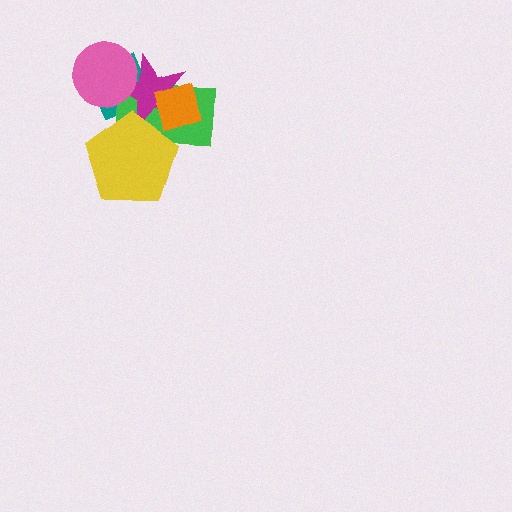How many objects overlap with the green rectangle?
5 objects overlap with the green rectangle.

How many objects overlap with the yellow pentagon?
2 objects overlap with the yellow pentagon.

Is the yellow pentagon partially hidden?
No, no other shape covers it.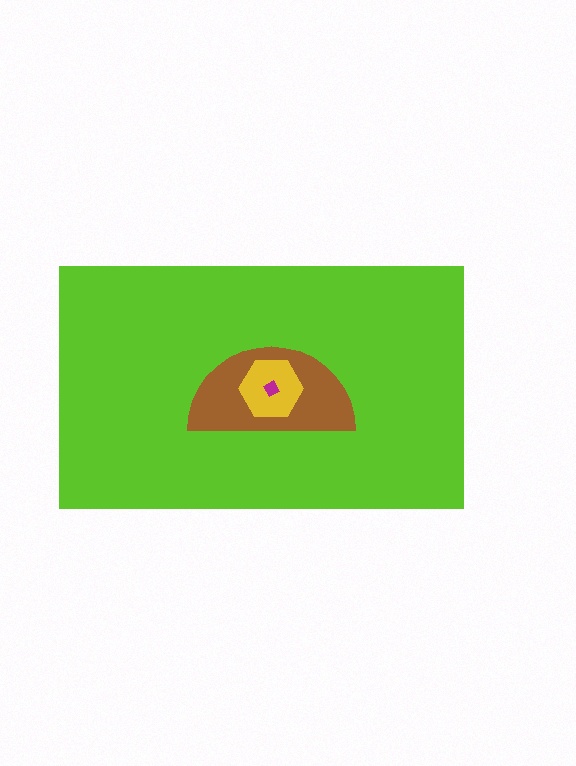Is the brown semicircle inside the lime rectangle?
Yes.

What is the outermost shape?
The lime rectangle.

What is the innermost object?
The magenta diamond.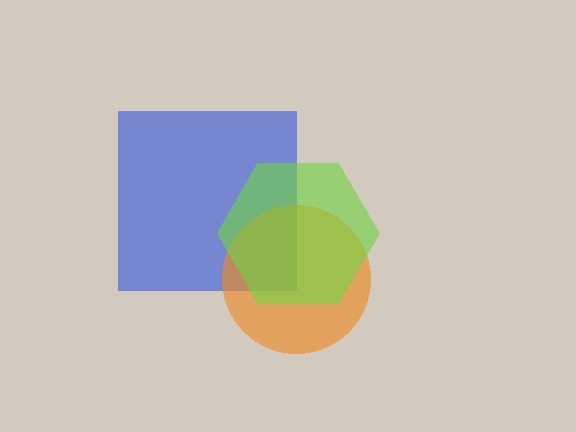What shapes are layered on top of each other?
The layered shapes are: a blue square, an orange circle, a lime hexagon.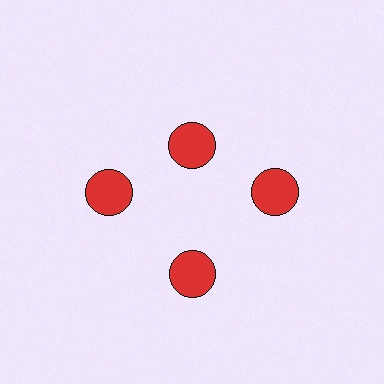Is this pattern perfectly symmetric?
No. The 4 red circles are arranged in a ring, but one element near the 12 o'clock position is pulled inward toward the center, breaking the 4-fold rotational symmetry.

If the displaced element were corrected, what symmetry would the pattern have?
It would have 4-fold rotational symmetry — the pattern would map onto itself every 90 degrees.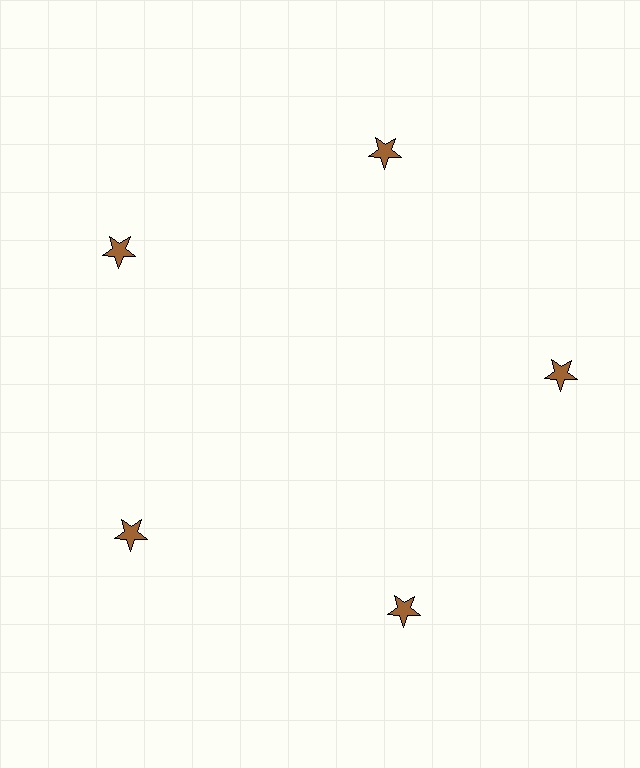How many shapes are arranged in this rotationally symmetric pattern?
There are 5 shapes, arranged in 5 groups of 1.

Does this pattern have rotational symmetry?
Yes, this pattern has 5-fold rotational symmetry. It looks the same after rotating 72 degrees around the center.